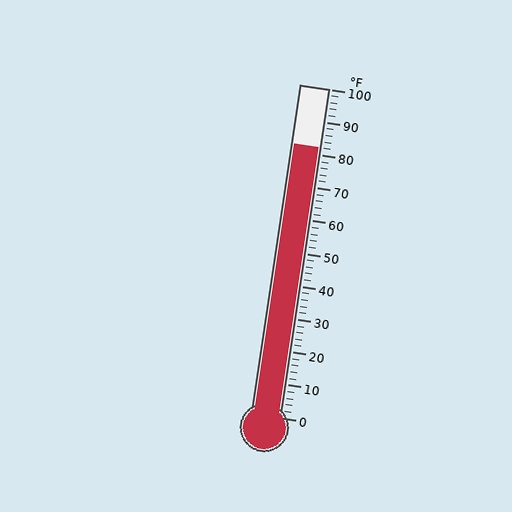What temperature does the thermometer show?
The thermometer shows approximately 82°F.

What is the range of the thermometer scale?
The thermometer scale ranges from 0°F to 100°F.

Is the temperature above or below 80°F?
The temperature is above 80°F.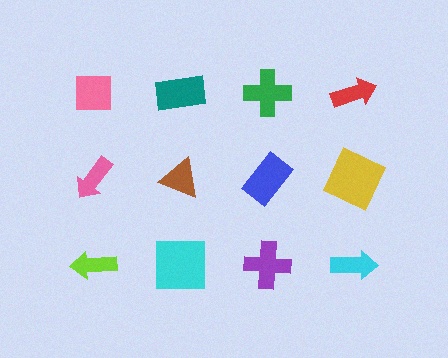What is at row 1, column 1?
A pink square.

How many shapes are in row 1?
4 shapes.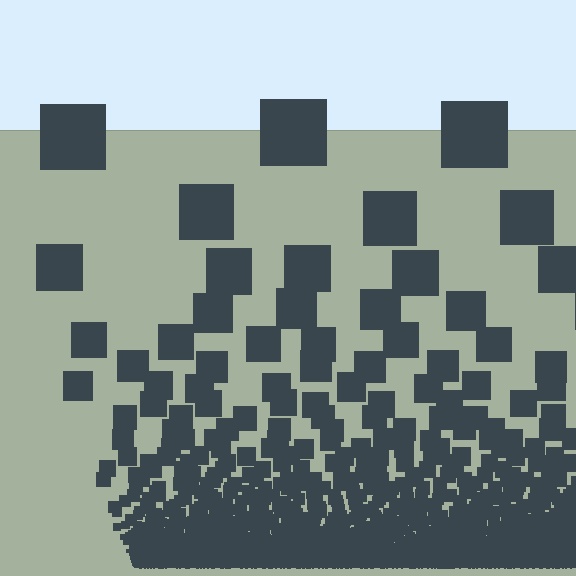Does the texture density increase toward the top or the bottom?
Density increases toward the bottom.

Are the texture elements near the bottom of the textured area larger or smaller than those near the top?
Smaller. The gradient is inverted — elements near the bottom are smaller and denser.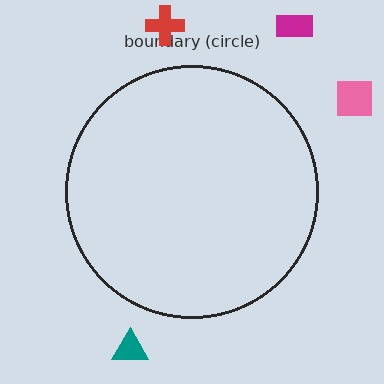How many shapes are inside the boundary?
0 inside, 4 outside.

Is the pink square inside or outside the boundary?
Outside.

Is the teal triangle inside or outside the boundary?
Outside.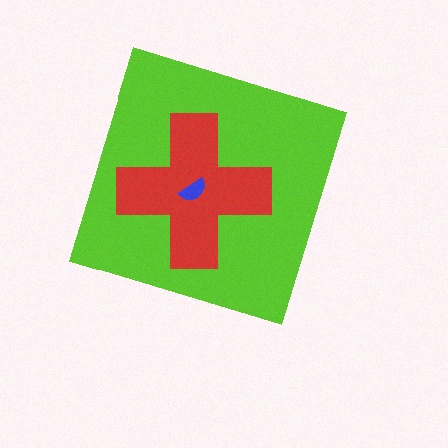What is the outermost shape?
The lime diamond.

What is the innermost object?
The blue semicircle.